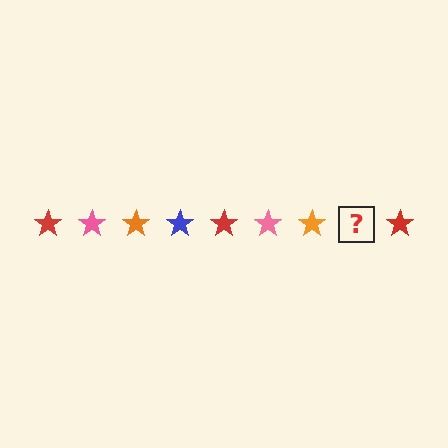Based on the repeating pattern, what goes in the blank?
The blank should be a blue star.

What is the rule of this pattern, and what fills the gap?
The rule is that the pattern cycles through red, pink, orange, blue stars. The gap should be filled with a blue star.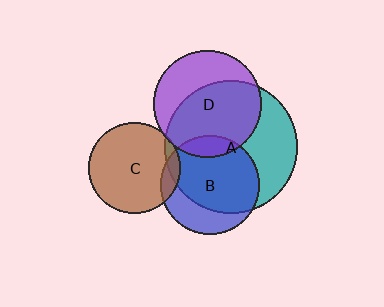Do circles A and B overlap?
Yes.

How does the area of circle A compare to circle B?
Approximately 1.8 times.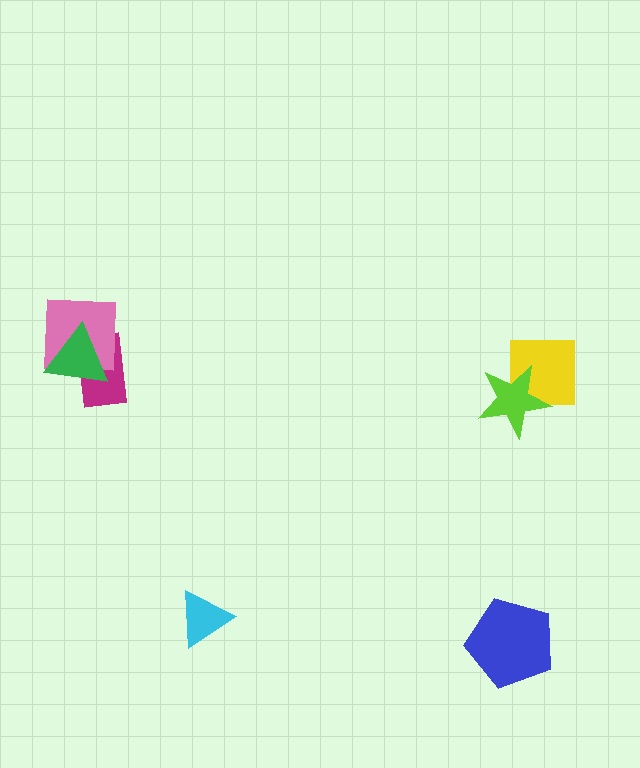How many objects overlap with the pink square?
2 objects overlap with the pink square.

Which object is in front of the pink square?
The green triangle is in front of the pink square.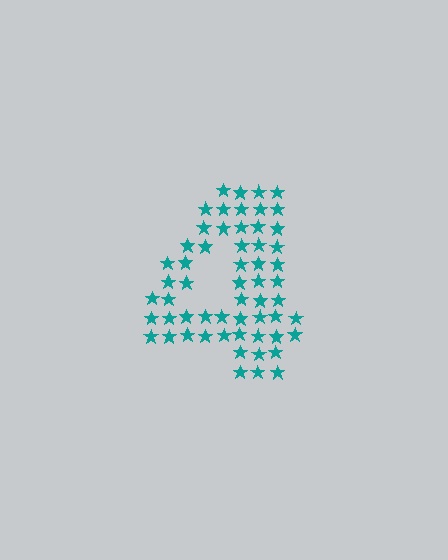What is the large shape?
The large shape is the digit 4.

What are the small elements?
The small elements are stars.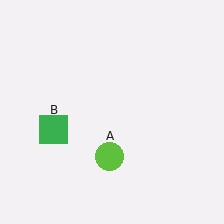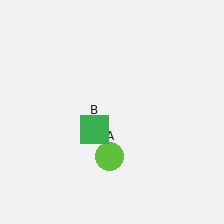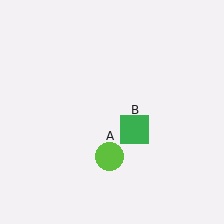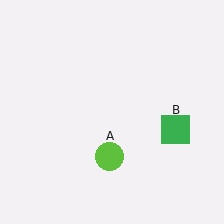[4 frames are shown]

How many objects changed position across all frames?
1 object changed position: green square (object B).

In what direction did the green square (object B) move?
The green square (object B) moved right.